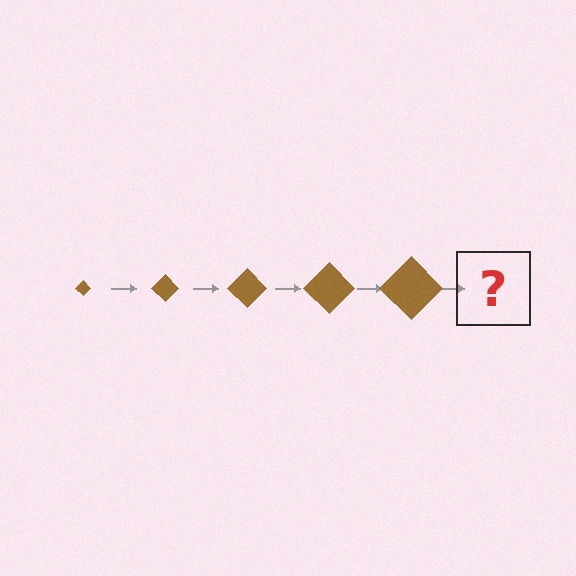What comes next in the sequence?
The next element should be a brown diamond, larger than the previous one.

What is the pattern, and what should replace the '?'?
The pattern is that the diamond gets progressively larger each step. The '?' should be a brown diamond, larger than the previous one.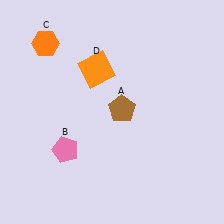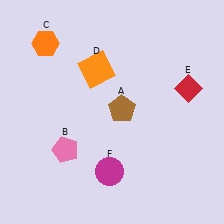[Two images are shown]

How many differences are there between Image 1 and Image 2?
There are 2 differences between the two images.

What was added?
A red diamond (E), a magenta circle (F) were added in Image 2.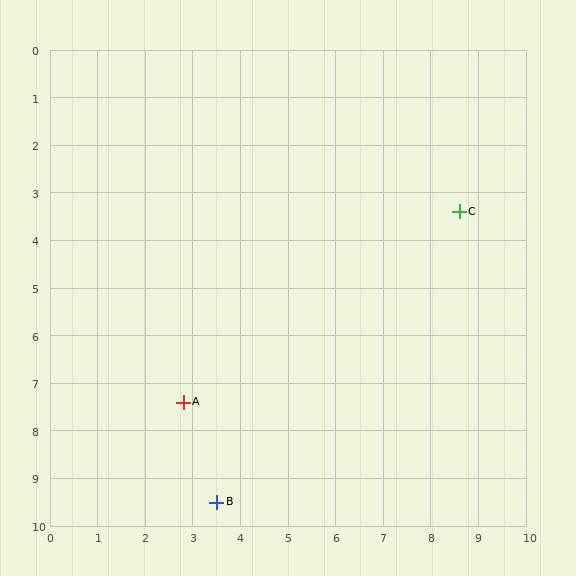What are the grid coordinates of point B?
Point B is at approximately (3.5, 9.5).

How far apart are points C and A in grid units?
Points C and A are about 7.0 grid units apart.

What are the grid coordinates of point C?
Point C is at approximately (8.6, 3.4).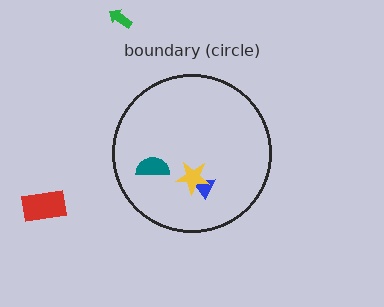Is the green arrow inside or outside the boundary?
Outside.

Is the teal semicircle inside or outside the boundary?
Inside.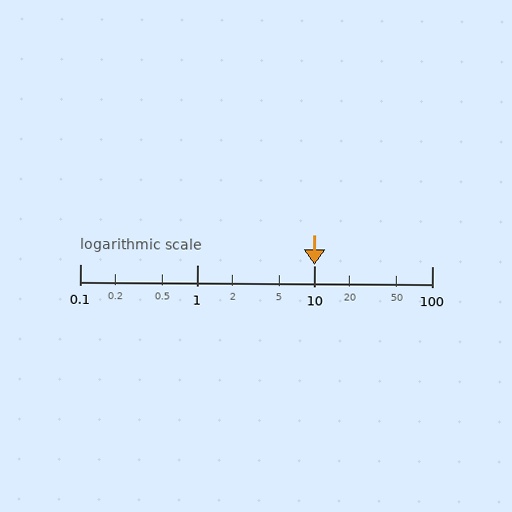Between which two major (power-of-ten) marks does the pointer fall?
The pointer is between 10 and 100.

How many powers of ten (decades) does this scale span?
The scale spans 3 decades, from 0.1 to 100.